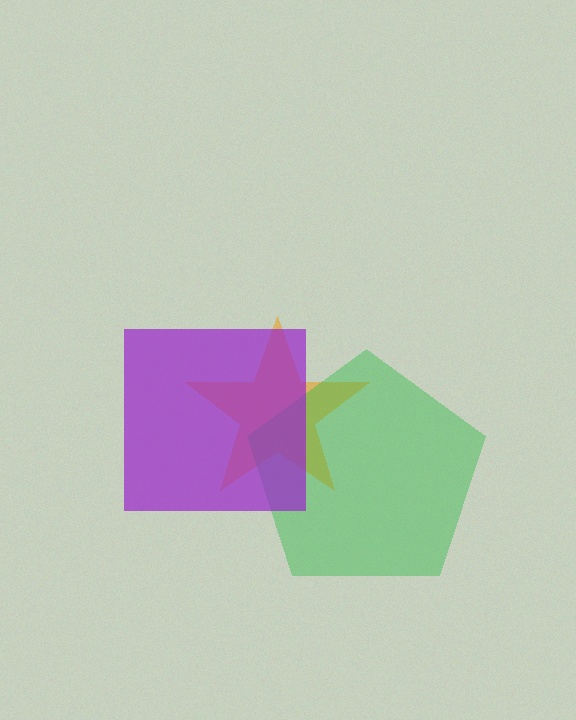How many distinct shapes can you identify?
There are 3 distinct shapes: an orange star, a green pentagon, a purple square.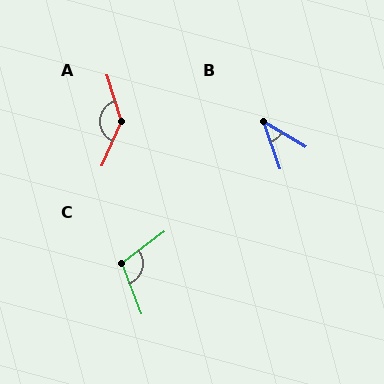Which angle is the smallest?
B, at approximately 40 degrees.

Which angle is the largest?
A, at approximately 139 degrees.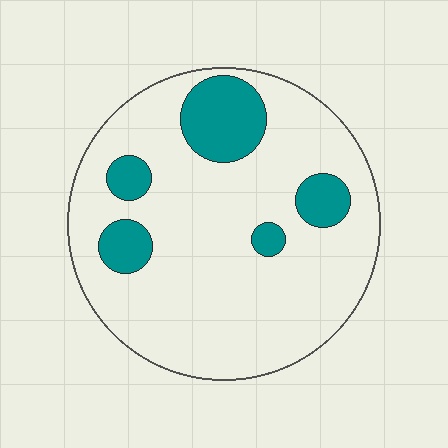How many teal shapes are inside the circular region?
5.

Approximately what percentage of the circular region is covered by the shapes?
Approximately 15%.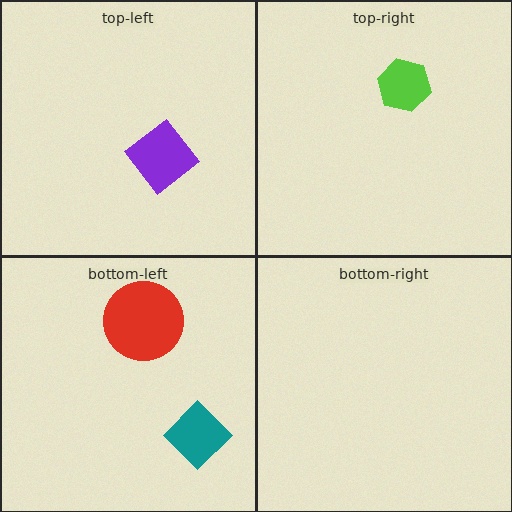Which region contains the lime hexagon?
The top-right region.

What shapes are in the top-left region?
The purple diamond.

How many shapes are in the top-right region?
1.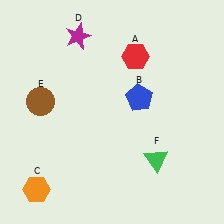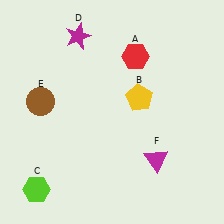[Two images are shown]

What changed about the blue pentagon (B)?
In Image 1, B is blue. In Image 2, it changed to yellow.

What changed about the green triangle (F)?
In Image 1, F is green. In Image 2, it changed to magenta.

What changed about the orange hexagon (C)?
In Image 1, C is orange. In Image 2, it changed to lime.